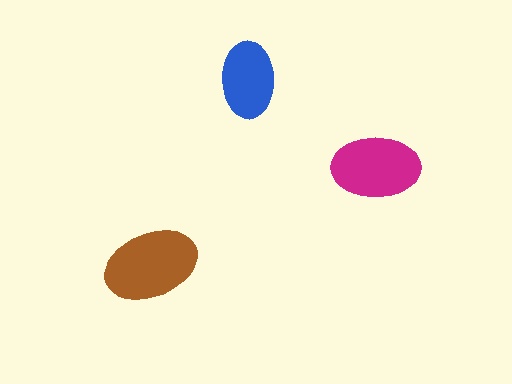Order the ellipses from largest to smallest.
the brown one, the magenta one, the blue one.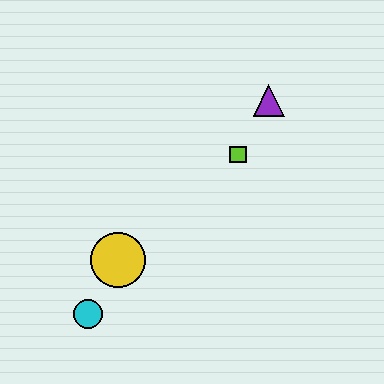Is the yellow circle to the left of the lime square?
Yes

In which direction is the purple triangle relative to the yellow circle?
The purple triangle is above the yellow circle.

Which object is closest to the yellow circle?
The cyan circle is closest to the yellow circle.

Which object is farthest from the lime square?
The cyan circle is farthest from the lime square.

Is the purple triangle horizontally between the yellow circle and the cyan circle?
No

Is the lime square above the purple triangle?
No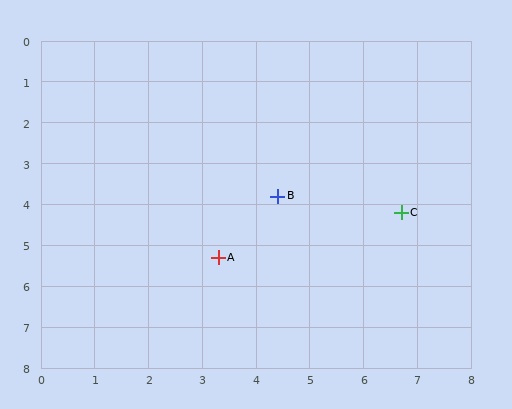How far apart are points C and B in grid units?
Points C and B are about 2.3 grid units apart.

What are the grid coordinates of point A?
Point A is at approximately (3.3, 5.3).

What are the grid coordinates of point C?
Point C is at approximately (6.7, 4.2).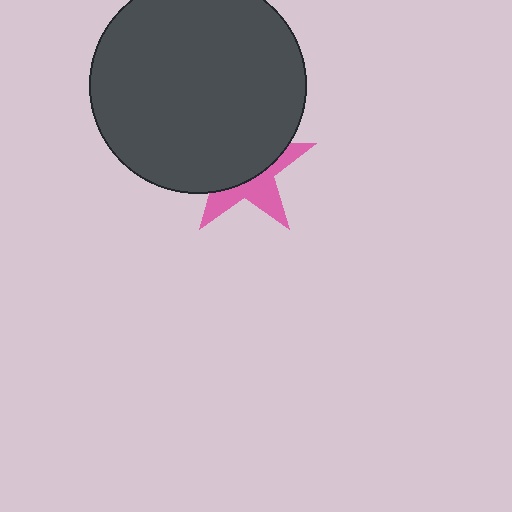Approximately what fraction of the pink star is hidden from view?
Roughly 61% of the pink star is hidden behind the dark gray circle.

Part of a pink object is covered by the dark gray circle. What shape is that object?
It is a star.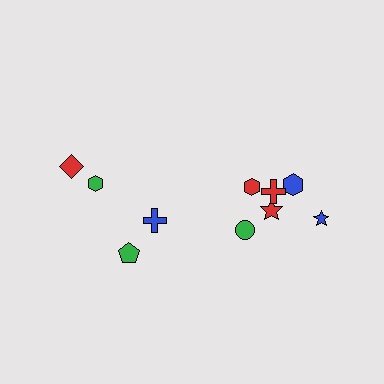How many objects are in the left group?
There are 4 objects.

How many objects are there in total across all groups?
There are 10 objects.